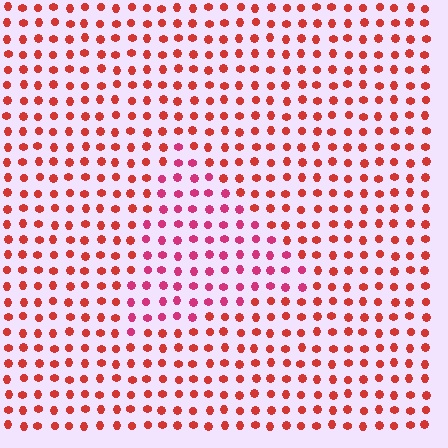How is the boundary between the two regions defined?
The boundary is defined purely by a slight shift in hue (about 29 degrees). Spacing, size, and orientation are identical on both sides.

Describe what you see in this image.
The image is filled with small red elements in a uniform arrangement. A triangle-shaped region is visible where the elements are tinted to a slightly different hue, forming a subtle color boundary.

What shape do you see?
I see a triangle.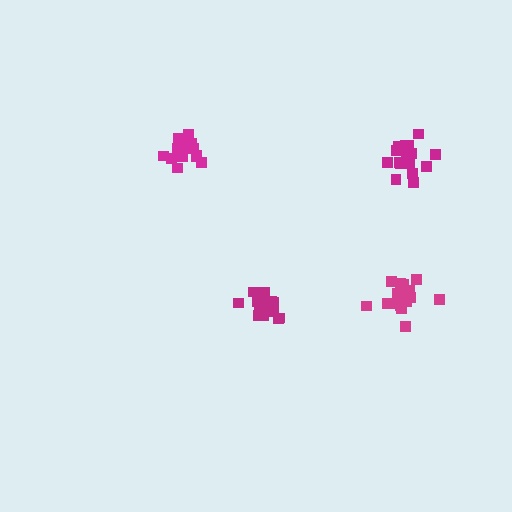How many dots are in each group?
Group 1: 19 dots, Group 2: 15 dots, Group 3: 18 dots, Group 4: 19 dots (71 total).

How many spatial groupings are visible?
There are 4 spatial groupings.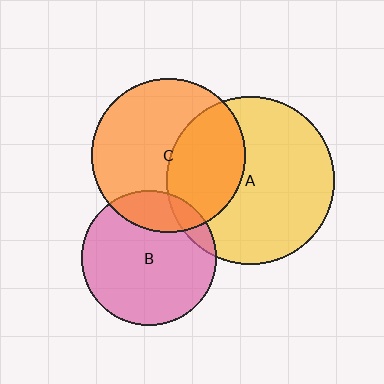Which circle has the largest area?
Circle A (yellow).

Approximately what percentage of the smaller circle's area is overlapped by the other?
Approximately 20%.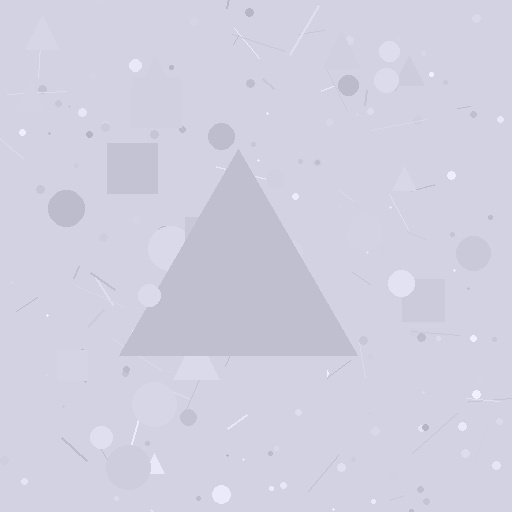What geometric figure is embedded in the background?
A triangle is embedded in the background.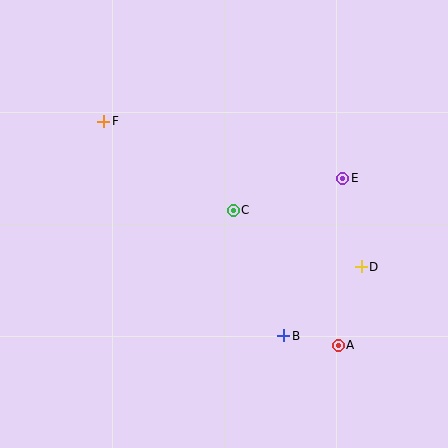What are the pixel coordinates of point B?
Point B is at (284, 336).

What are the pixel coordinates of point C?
Point C is at (233, 210).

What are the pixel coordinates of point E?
Point E is at (343, 178).